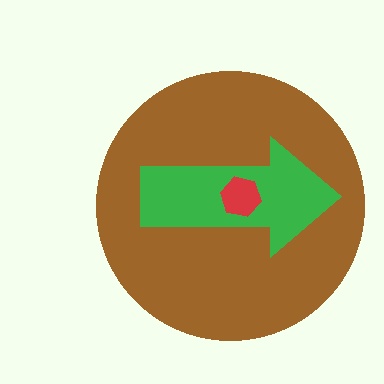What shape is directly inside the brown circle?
The green arrow.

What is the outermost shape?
The brown circle.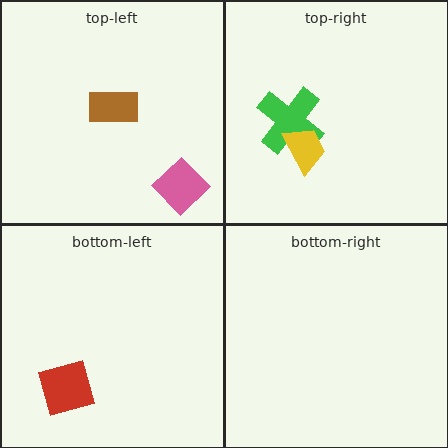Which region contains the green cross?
The top-right region.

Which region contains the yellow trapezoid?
The top-right region.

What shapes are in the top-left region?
The pink diamond, the brown rectangle.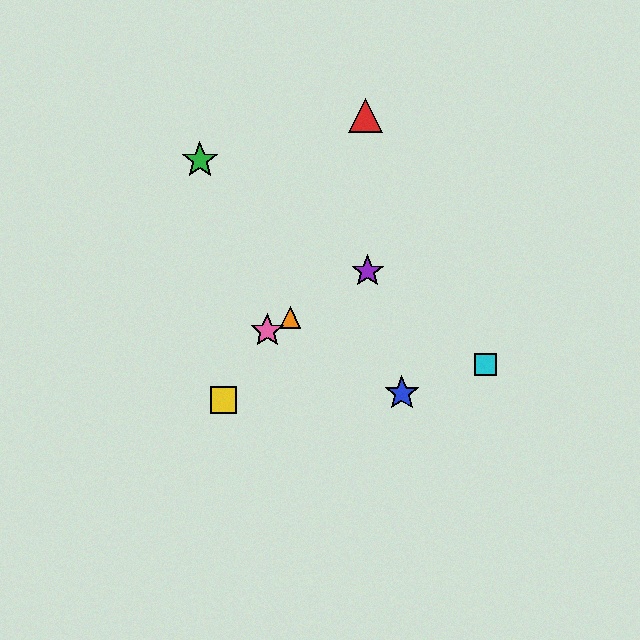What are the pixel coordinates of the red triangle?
The red triangle is at (365, 115).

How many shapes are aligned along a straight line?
3 shapes (the purple star, the orange triangle, the pink star) are aligned along a straight line.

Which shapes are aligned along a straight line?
The purple star, the orange triangle, the pink star are aligned along a straight line.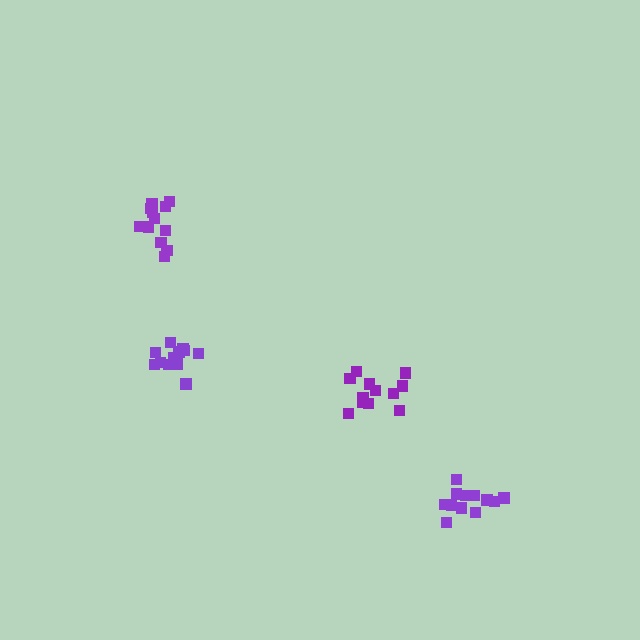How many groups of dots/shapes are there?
There are 4 groups.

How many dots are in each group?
Group 1: 12 dots, Group 2: 12 dots, Group 3: 12 dots, Group 4: 12 dots (48 total).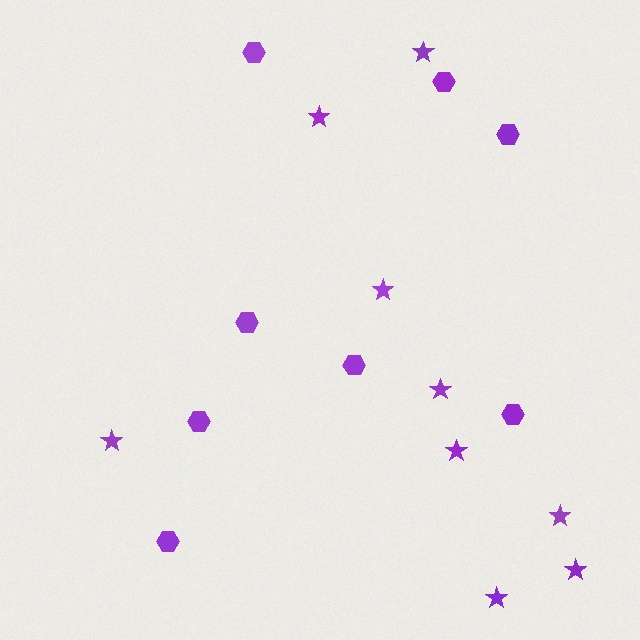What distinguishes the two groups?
There are 2 groups: one group of hexagons (8) and one group of stars (9).